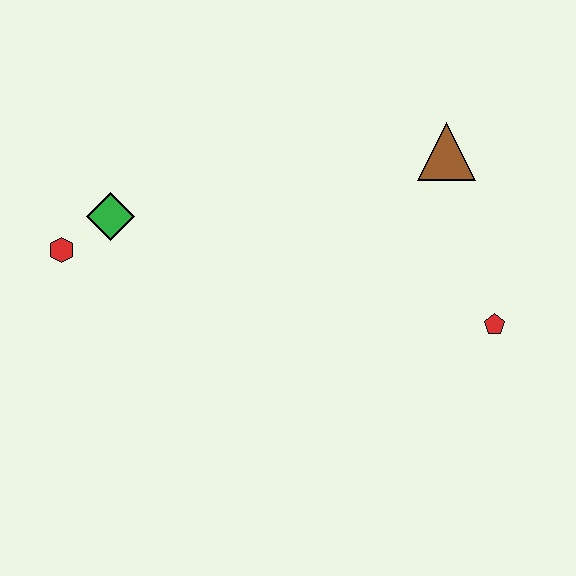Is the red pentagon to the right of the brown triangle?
Yes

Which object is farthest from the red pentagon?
The red hexagon is farthest from the red pentagon.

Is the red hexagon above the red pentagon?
Yes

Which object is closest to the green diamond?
The red hexagon is closest to the green diamond.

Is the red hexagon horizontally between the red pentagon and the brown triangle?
No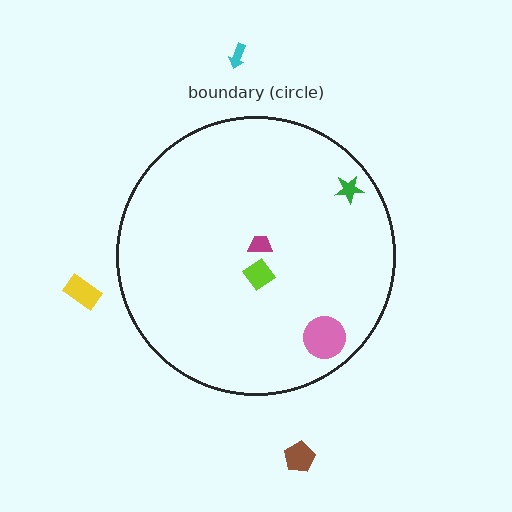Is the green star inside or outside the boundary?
Inside.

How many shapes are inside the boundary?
4 inside, 3 outside.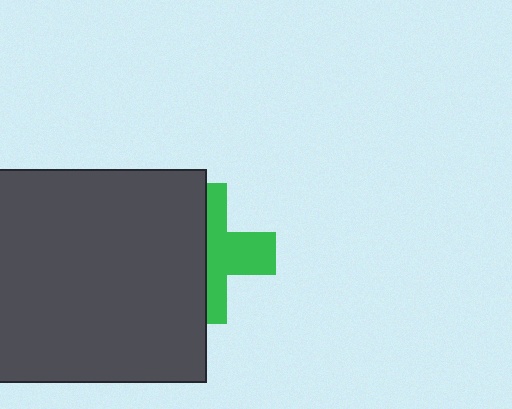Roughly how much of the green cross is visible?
About half of it is visible (roughly 47%).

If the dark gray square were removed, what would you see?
You would see the complete green cross.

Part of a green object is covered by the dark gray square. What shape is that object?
It is a cross.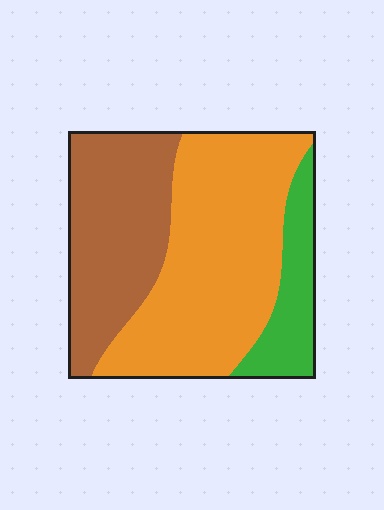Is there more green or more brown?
Brown.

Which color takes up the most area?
Orange, at roughly 50%.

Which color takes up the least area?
Green, at roughly 15%.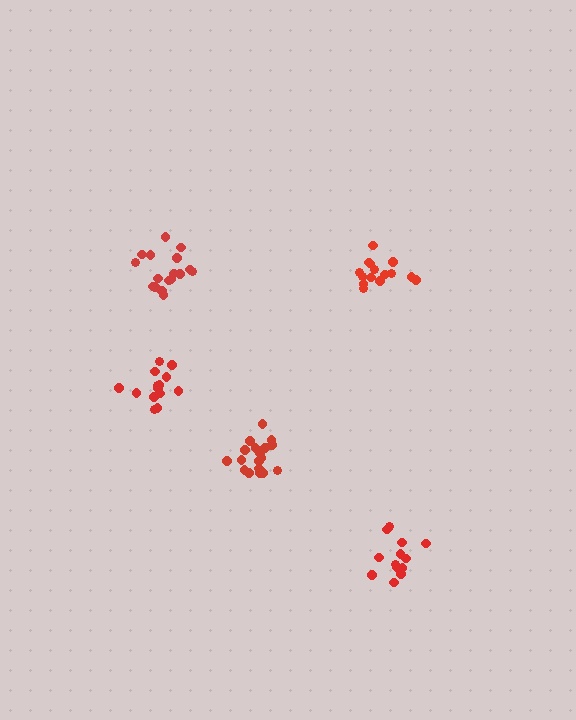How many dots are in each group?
Group 1: 13 dots, Group 2: 14 dots, Group 3: 17 dots, Group 4: 19 dots, Group 5: 15 dots (78 total).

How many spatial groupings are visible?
There are 5 spatial groupings.